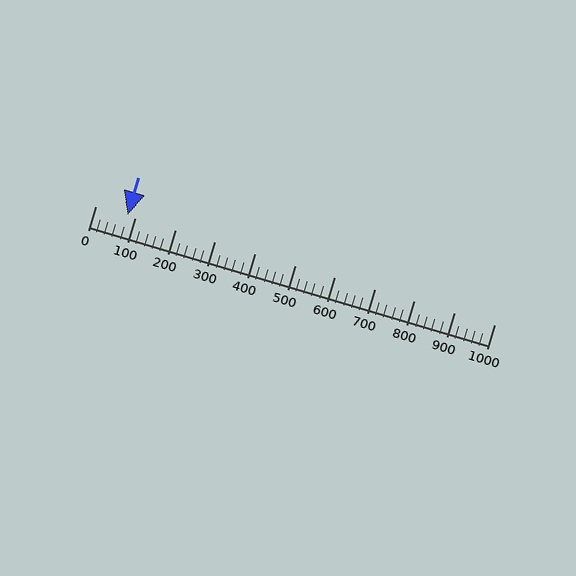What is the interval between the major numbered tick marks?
The major tick marks are spaced 100 units apart.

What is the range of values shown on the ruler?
The ruler shows values from 0 to 1000.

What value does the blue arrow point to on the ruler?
The blue arrow points to approximately 80.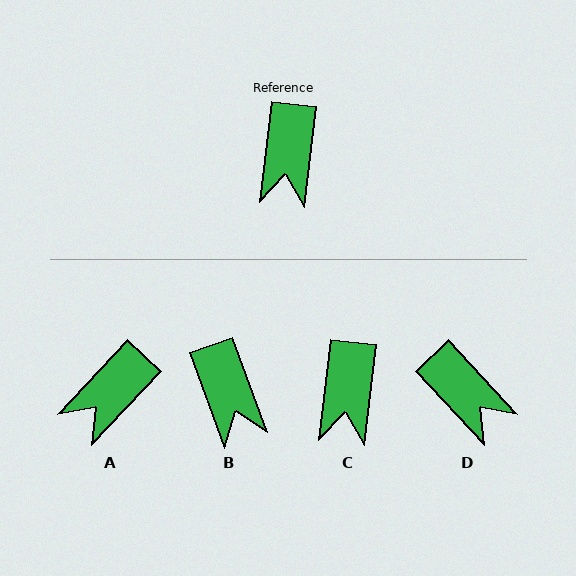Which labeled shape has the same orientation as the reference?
C.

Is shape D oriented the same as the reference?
No, it is off by about 49 degrees.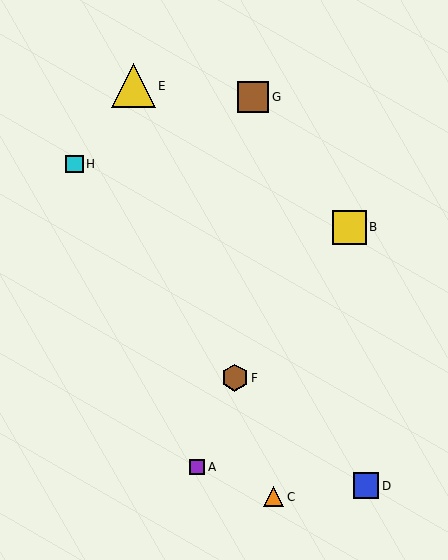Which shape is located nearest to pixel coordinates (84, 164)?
The cyan square (labeled H) at (74, 164) is nearest to that location.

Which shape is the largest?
The yellow triangle (labeled E) is the largest.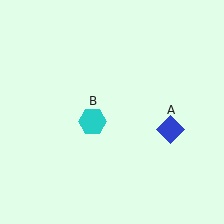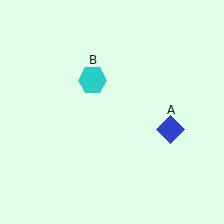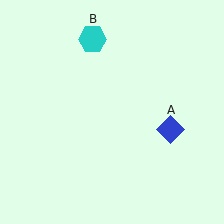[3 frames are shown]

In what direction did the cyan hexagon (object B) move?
The cyan hexagon (object B) moved up.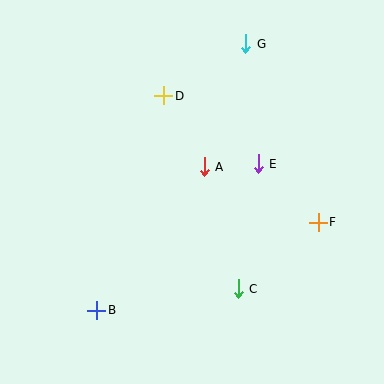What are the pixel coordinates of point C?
Point C is at (238, 289).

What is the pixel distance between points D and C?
The distance between D and C is 207 pixels.